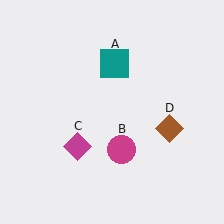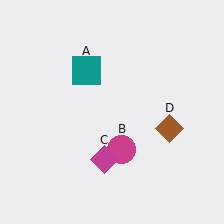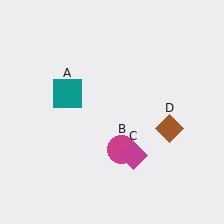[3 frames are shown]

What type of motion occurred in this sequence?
The teal square (object A), magenta diamond (object C) rotated counterclockwise around the center of the scene.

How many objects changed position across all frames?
2 objects changed position: teal square (object A), magenta diamond (object C).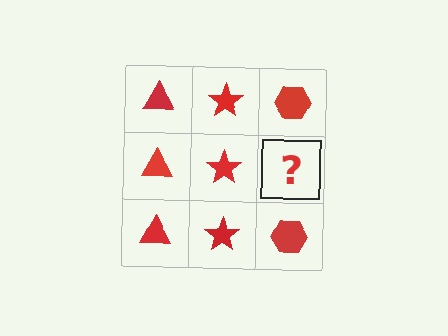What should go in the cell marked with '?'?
The missing cell should contain a red hexagon.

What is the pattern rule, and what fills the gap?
The rule is that each column has a consistent shape. The gap should be filled with a red hexagon.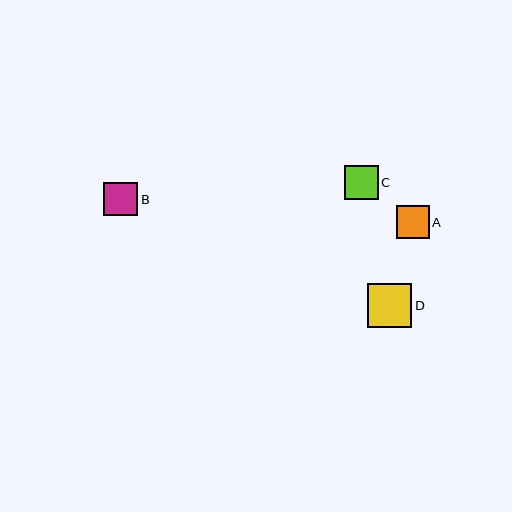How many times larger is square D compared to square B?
Square D is approximately 1.3 times the size of square B.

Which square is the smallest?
Square A is the smallest with a size of approximately 33 pixels.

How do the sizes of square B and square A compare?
Square B and square A are approximately the same size.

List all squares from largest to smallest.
From largest to smallest: D, C, B, A.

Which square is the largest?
Square D is the largest with a size of approximately 44 pixels.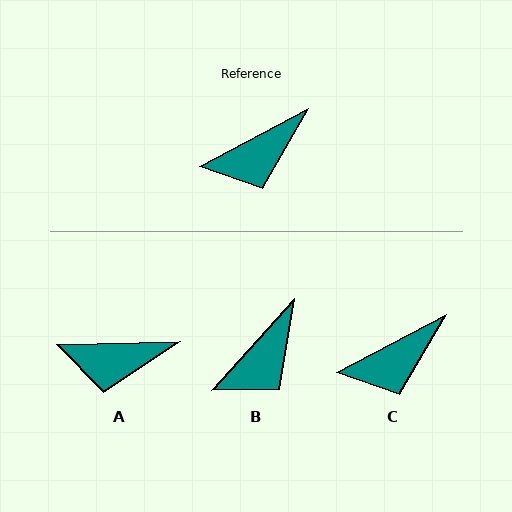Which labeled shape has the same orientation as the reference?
C.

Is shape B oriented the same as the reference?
No, it is off by about 21 degrees.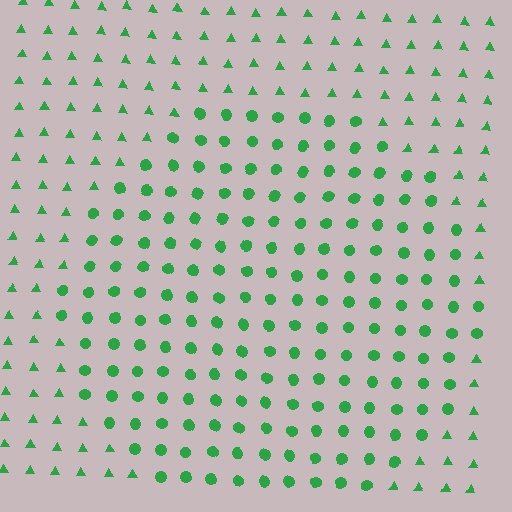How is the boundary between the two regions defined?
The boundary is defined by a change in element shape: circles inside vs. triangles outside. All elements share the same color and spacing.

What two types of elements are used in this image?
The image uses circles inside the circle region and triangles outside it.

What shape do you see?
I see a circle.